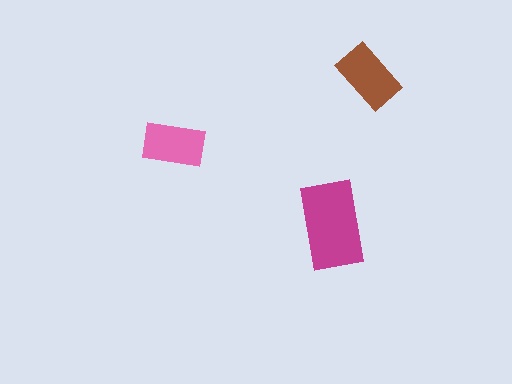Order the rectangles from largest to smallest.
the magenta one, the brown one, the pink one.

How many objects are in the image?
There are 3 objects in the image.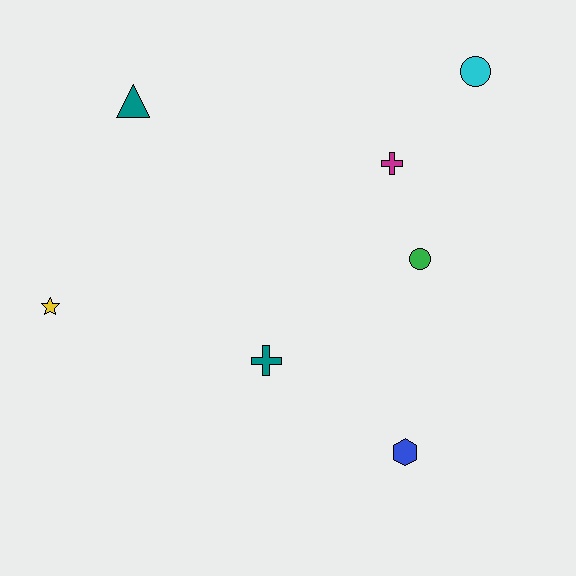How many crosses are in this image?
There are 2 crosses.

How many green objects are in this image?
There is 1 green object.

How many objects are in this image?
There are 7 objects.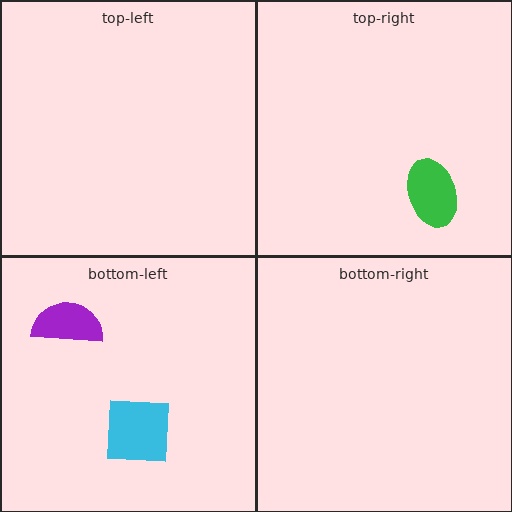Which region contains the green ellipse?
The top-right region.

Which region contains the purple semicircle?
The bottom-left region.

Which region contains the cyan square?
The bottom-left region.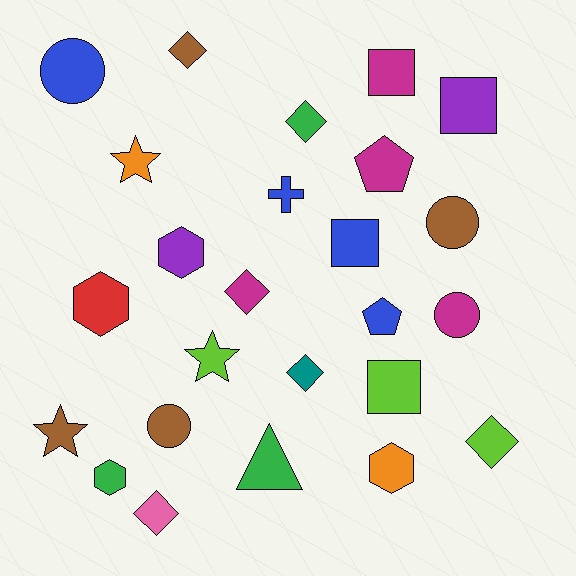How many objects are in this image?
There are 25 objects.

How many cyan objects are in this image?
There are no cyan objects.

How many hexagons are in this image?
There are 4 hexagons.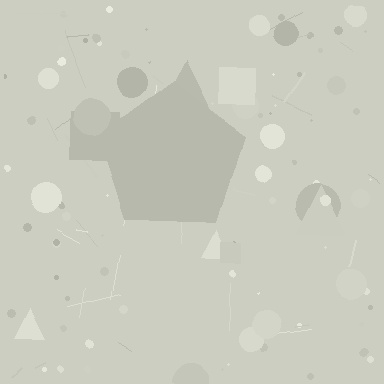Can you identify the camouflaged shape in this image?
The camouflaged shape is a pentagon.